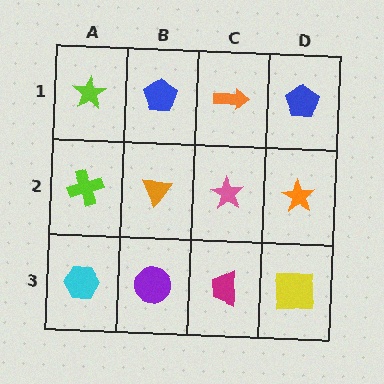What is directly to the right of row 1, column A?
A blue pentagon.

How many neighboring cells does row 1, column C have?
3.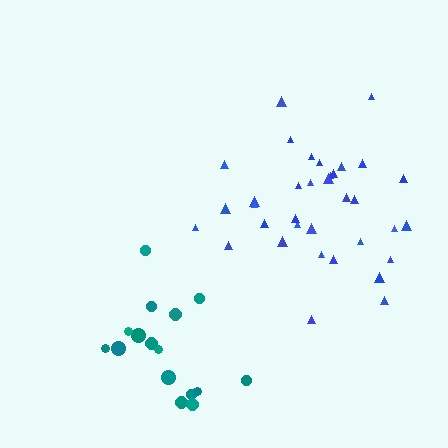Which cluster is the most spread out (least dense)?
Teal.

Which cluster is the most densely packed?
Blue.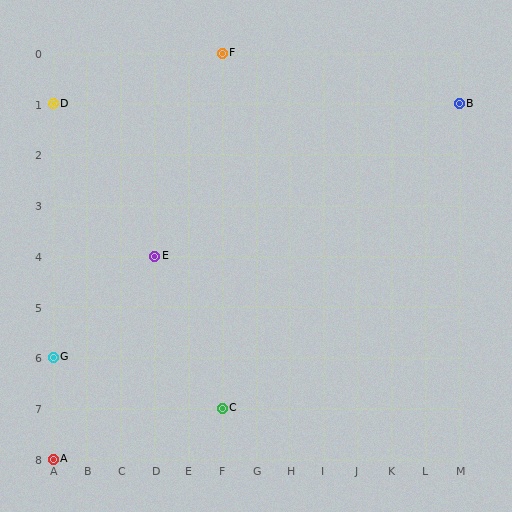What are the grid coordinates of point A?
Point A is at grid coordinates (A, 8).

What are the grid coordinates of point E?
Point E is at grid coordinates (D, 4).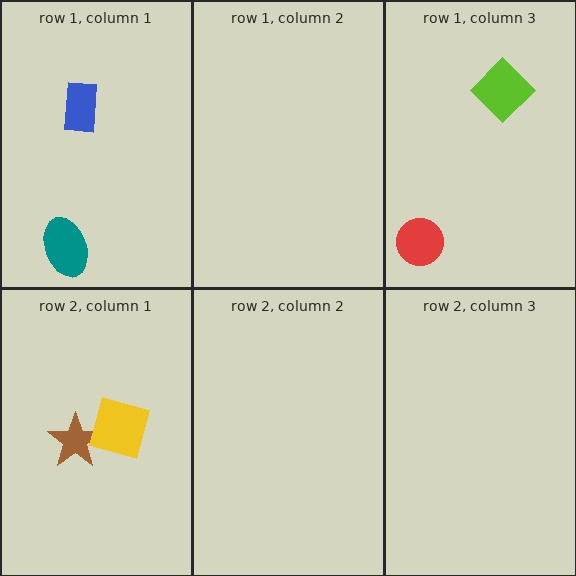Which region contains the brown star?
The row 2, column 1 region.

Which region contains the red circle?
The row 1, column 3 region.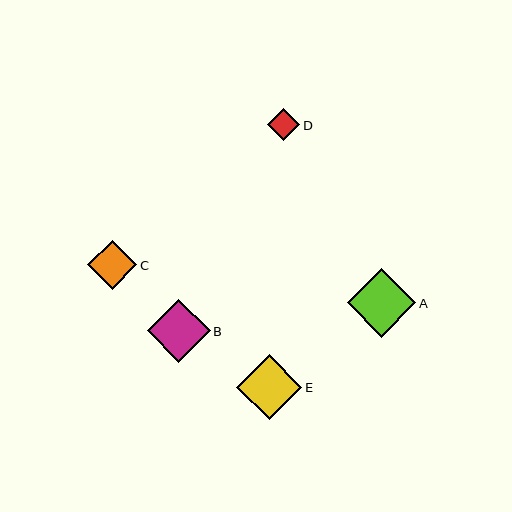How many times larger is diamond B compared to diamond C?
Diamond B is approximately 1.3 times the size of diamond C.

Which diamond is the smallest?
Diamond D is the smallest with a size of approximately 32 pixels.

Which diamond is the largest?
Diamond A is the largest with a size of approximately 69 pixels.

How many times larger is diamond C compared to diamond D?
Diamond C is approximately 1.5 times the size of diamond D.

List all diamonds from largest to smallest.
From largest to smallest: A, E, B, C, D.